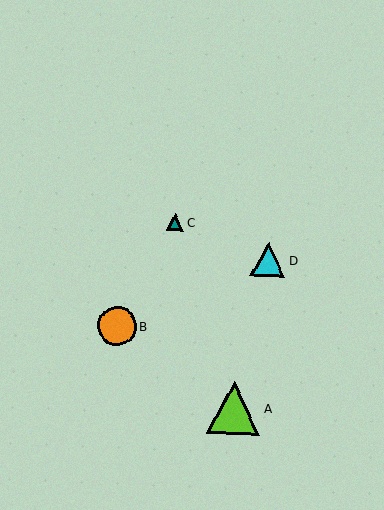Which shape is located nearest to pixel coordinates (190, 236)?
The teal triangle (labeled C) at (175, 222) is nearest to that location.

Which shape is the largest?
The lime triangle (labeled A) is the largest.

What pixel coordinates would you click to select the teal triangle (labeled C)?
Click at (175, 222) to select the teal triangle C.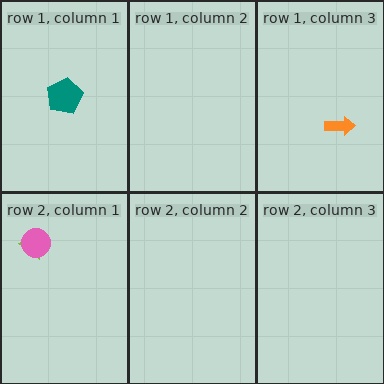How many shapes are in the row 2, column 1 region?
2.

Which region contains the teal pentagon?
The row 1, column 1 region.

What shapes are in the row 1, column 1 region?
The teal pentagon.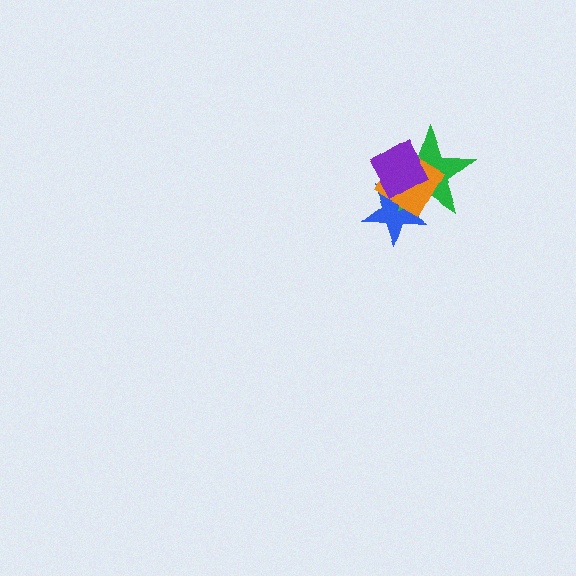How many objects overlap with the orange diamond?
3 objects overlap with the orange diamond.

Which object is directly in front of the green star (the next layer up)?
The orange diamond is directly in front of the green star.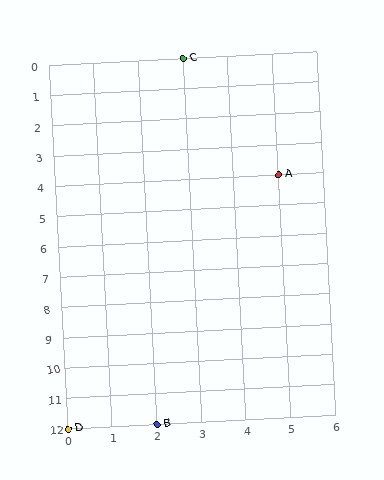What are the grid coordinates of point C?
Point C is at grid coordinates (3, 0).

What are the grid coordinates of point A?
Point A is at grid coordinates (5, 4).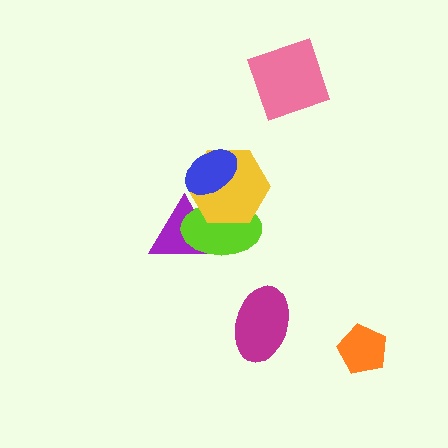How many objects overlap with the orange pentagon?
0 objects overlap with the orange pentagon.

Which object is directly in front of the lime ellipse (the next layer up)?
The yellow hexagon is directly in front of the lime ellipse.